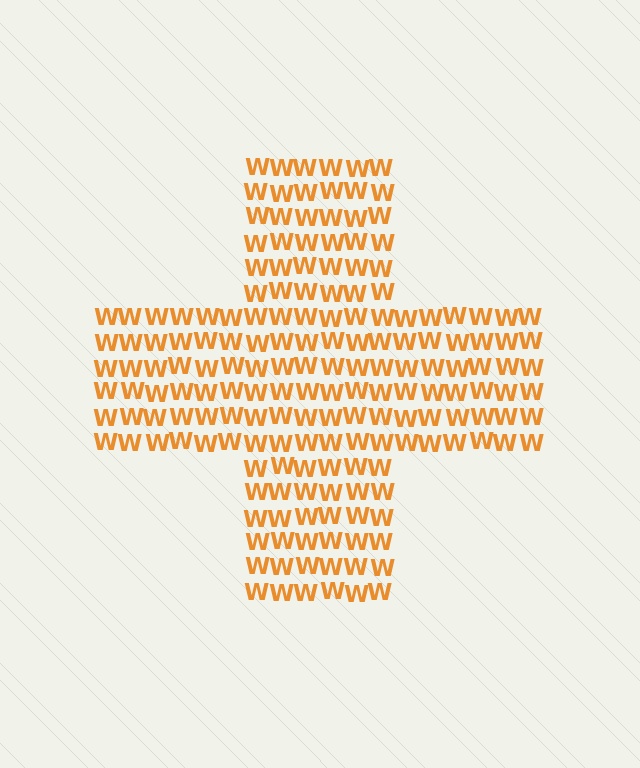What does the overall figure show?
The overall figure shows a cross.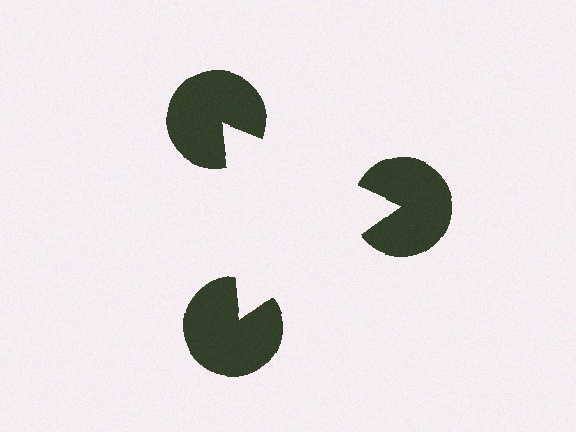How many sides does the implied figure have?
3 sides.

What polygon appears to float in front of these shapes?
An illusory triangle — its edges are inferred from the aligned wedge cuts in the pac-man discs, not physically drawn.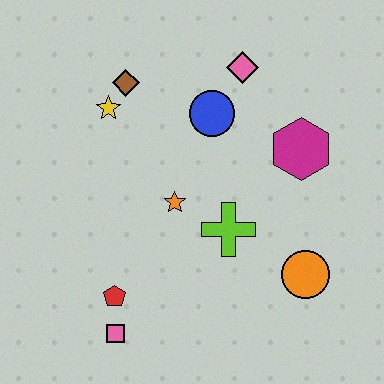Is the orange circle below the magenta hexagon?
Yes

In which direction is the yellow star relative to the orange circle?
The yellow star is to the left of the orange circle.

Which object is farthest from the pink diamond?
The pink square is farthest from the pink diamond.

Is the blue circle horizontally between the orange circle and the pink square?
Yes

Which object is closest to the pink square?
The red pentagon is closest to the pink square.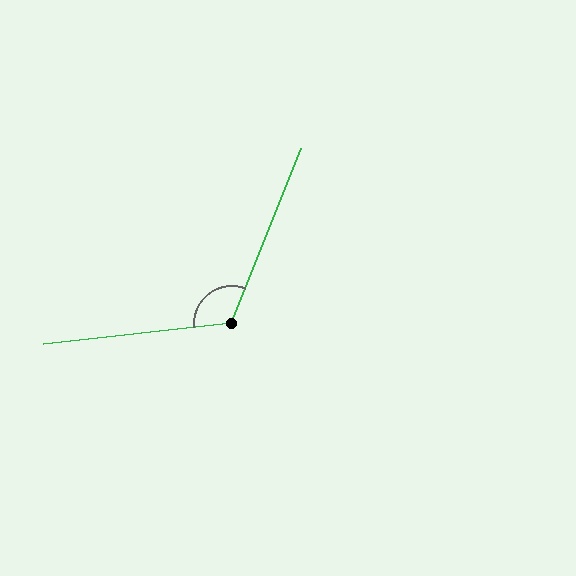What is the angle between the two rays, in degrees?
Approximately 118 degrees.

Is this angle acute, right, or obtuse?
It is obtuse.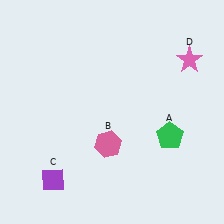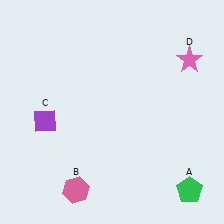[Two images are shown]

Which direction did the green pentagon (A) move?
The green pentagon (A) moved down.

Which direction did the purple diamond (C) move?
The purple diamond (C) moved up.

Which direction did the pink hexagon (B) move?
The pink hexagon (B) moved down.